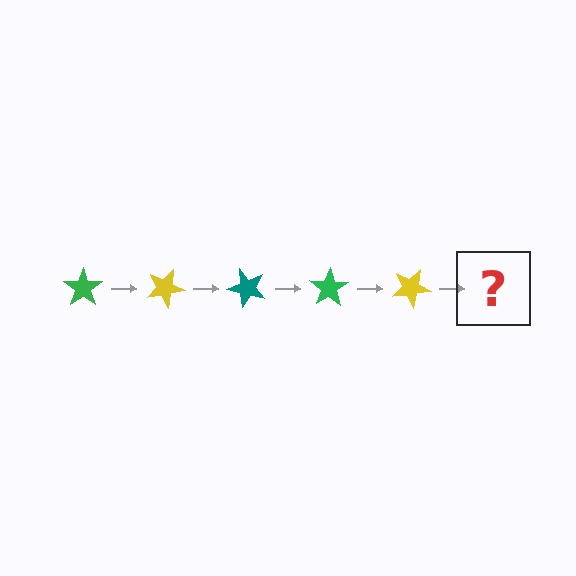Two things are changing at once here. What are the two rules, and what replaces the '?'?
The two rules are that it rotates 25 degrees each step and the color cycles through green, yellow, and teal. The '?' should be a teal star, rotated 125 degrees from the start.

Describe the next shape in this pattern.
It should be a teal star, rotated 125 degrees from the start.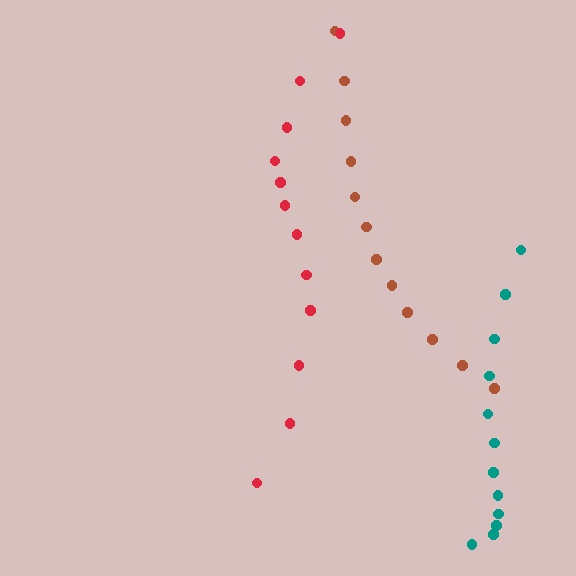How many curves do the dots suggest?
There are 3 distinct paths.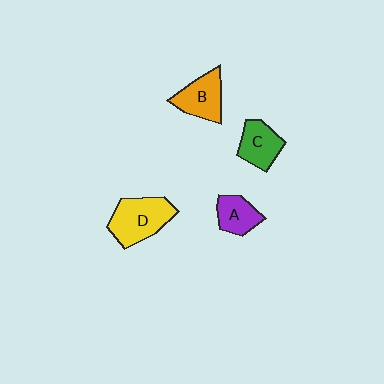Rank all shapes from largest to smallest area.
From largest to smallest: D (yellow), B (orange), C (green), A (purple).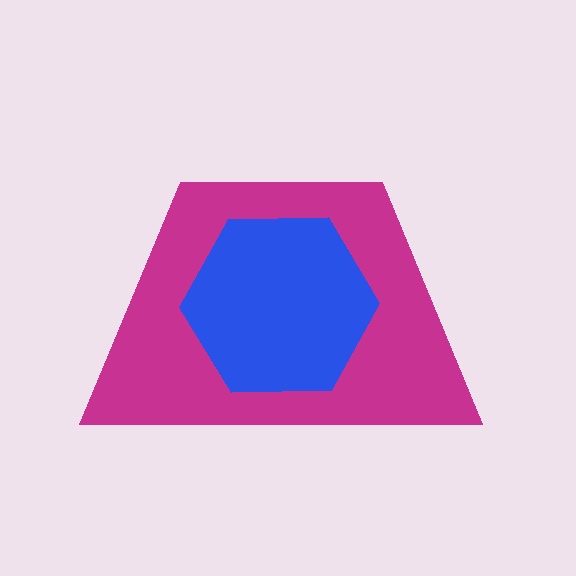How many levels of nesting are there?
2.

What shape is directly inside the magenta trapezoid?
The blue hexagon.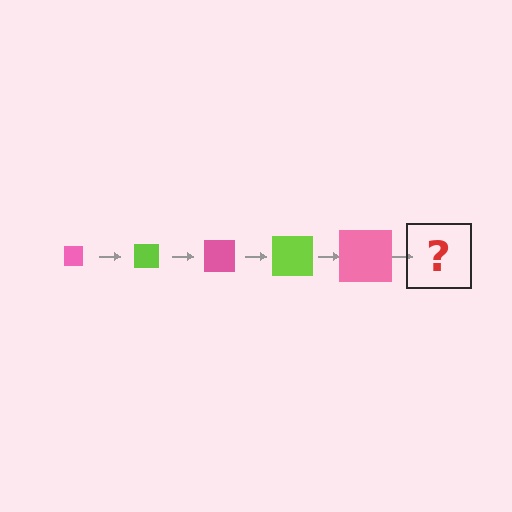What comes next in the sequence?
The next element should be a lime square, larger than the previous one.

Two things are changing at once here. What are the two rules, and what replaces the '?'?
The two rules are that the square grows larger each step and the color cycles through pink and lime. The '?' should be a lime square, larger than the previous one.